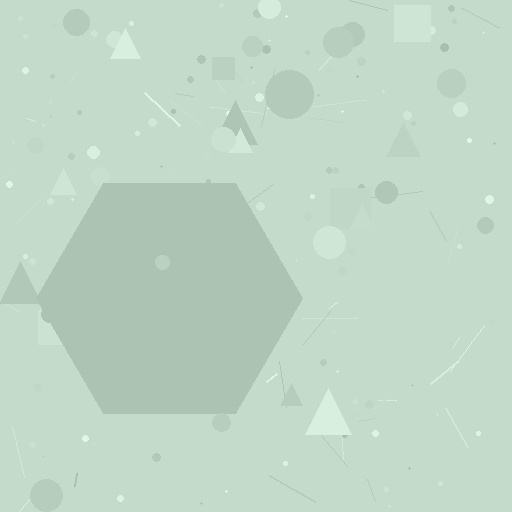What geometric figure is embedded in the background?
A hexagon is embedded in the background.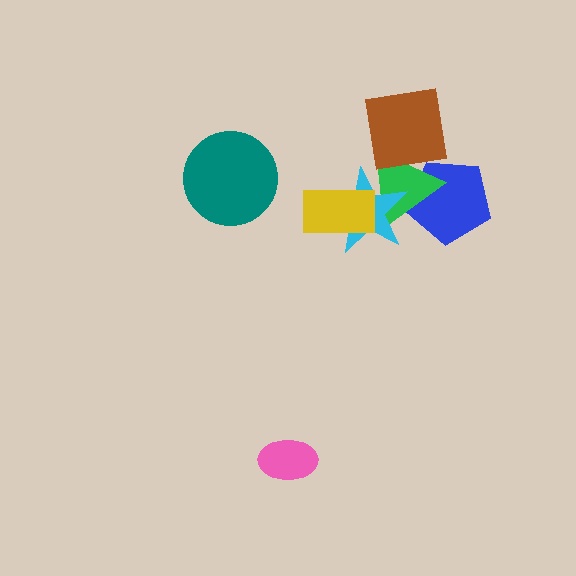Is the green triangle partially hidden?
Yes, it is partially covered by another shape.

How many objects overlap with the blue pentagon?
1 object overlaps with the blue pentagon.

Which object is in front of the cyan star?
The yellow rectangle is in front of the cyan star.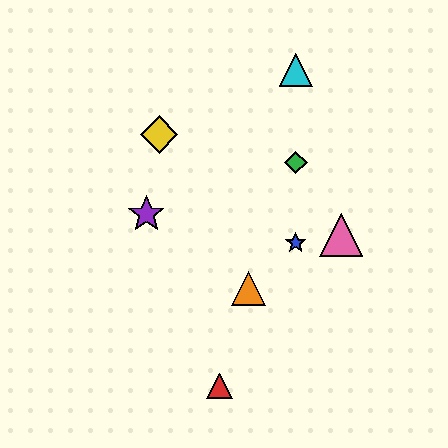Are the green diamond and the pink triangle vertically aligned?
No, the green diamond is at x≈296 and the pink triangle is at x≈341.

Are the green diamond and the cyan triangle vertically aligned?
Yes, both are at x≈296.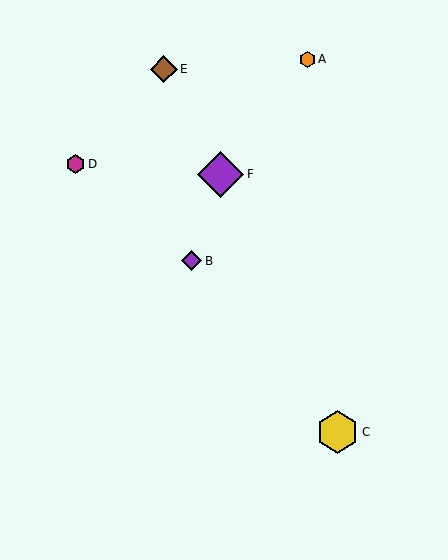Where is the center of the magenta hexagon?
The center of the magenta hexagon is at (76, 164).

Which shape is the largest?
The purple diamond (labeled F) is the largest.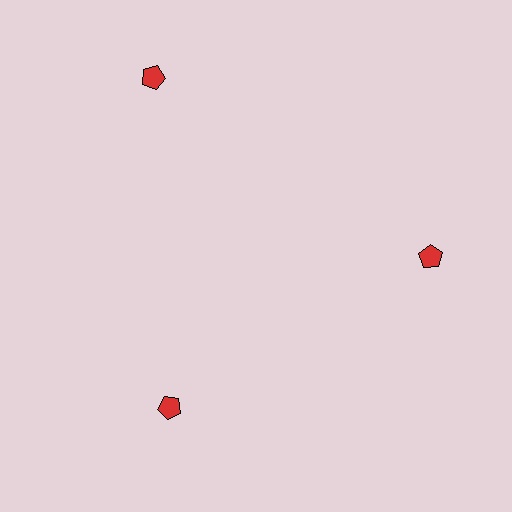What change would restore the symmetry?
The symmetry would be restored by moving it inward, back onto the ring so that all 3 pentagons sit at equal angles and equal distance from the center.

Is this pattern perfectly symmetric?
No. The 3 red pentagons are arranged in a ring, but one element near the 11 o'clock position is pushed outward from the center, breaking the 3-fold rotational symmetry.